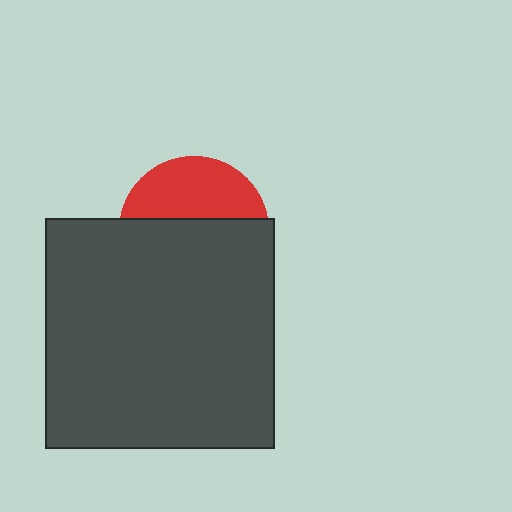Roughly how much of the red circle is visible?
A small part of it is visible (roughly 39%).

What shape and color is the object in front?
The object in front is a dark gray square.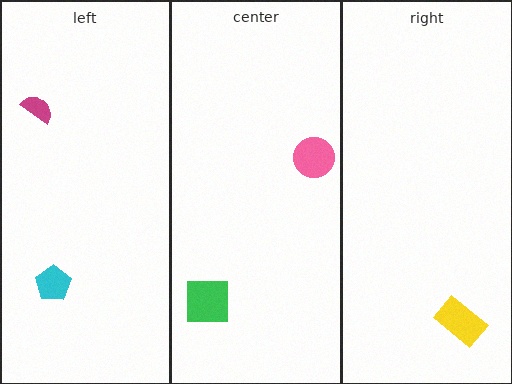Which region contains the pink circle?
The center region.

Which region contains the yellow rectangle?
The right region.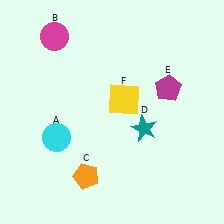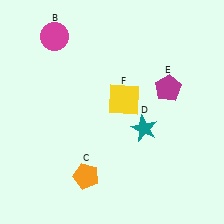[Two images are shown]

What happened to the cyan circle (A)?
The cyan circle (A) was removed in Image 2. It was in the bottom-left area of Image 1.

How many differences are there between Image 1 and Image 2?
There is 1 difference between the two images.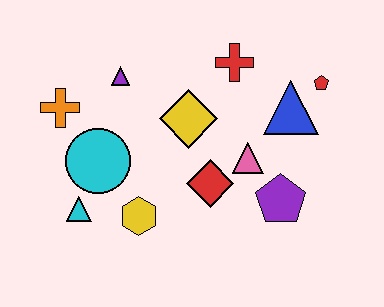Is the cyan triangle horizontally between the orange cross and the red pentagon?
Yes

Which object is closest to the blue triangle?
The red pentagon is closest to the blue triangle.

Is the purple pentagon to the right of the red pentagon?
No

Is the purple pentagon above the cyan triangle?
Yes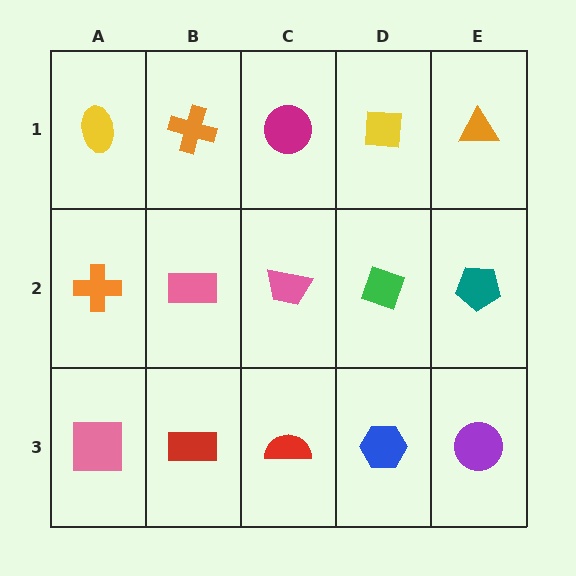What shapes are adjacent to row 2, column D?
A yellow square (row 1, column D), a blue hexagon (row 3, column D), a pink trapezoid (row 2, column C), a teal pentagon (row 2, column E).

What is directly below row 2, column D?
A blue hexagon.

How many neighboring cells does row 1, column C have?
3.